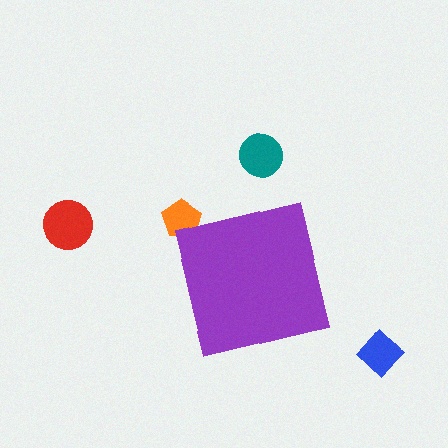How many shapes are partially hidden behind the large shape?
1 shape is partially hidden.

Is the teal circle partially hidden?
No, the teal circle is fully visible.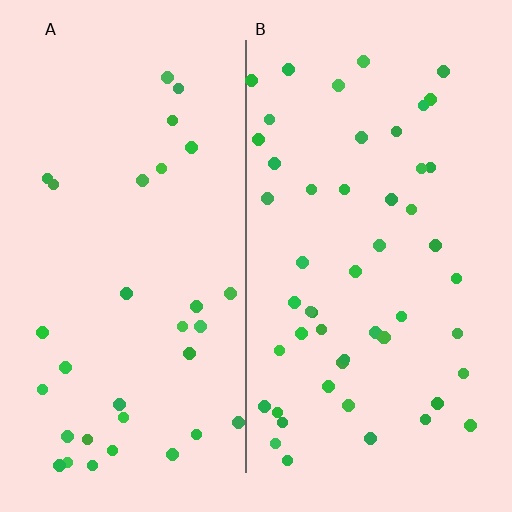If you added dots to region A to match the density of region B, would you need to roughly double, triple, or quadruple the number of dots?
Approximately double.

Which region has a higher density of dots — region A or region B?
B (the right).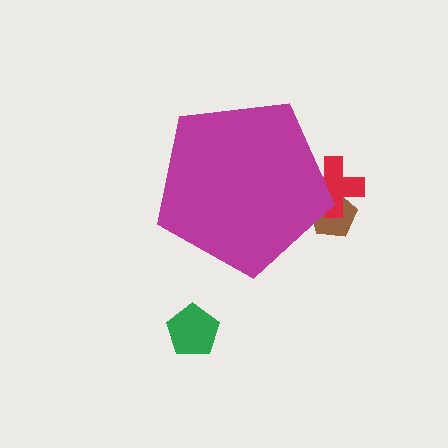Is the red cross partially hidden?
Yes, the red cross is partially hidden behind the magenta pentagon.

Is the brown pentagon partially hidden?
Yes, the brown pentagon is partially hidden behind the magenta pentagon.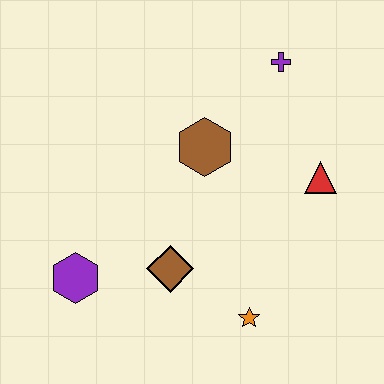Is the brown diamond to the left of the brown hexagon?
Yes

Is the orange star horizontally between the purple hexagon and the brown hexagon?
No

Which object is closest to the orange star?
The brown diamond is closest to the orange star.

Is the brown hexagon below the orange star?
No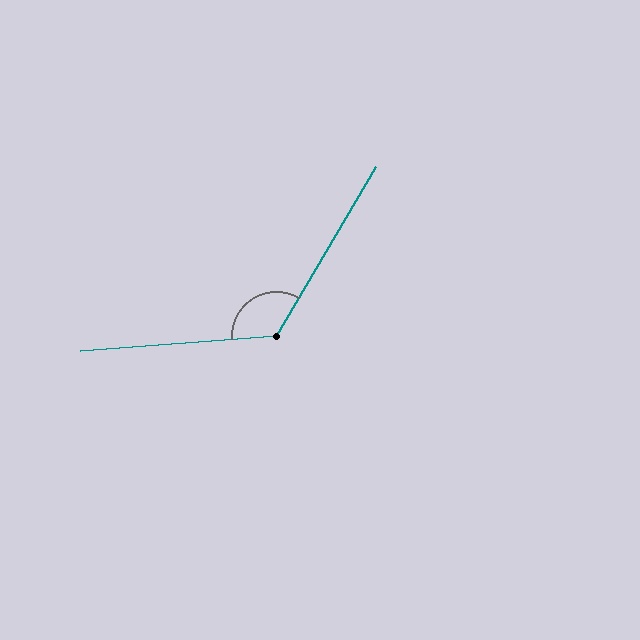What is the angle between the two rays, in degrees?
Approximately 125 degrees.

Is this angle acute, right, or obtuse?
It is obtuse.